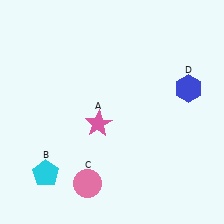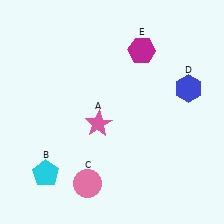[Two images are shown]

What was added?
A magenta hexagon (E) was added in Image 2.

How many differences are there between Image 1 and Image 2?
There is 1 difference between the two images.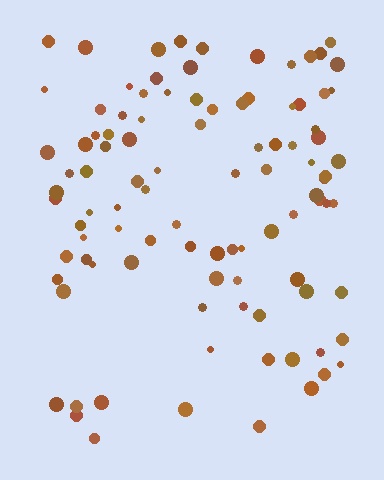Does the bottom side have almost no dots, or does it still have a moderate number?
Still a moderate number, just noticeably fewer than the top.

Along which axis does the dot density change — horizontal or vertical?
Vertical.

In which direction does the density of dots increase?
From bottom to top, with the top side densest.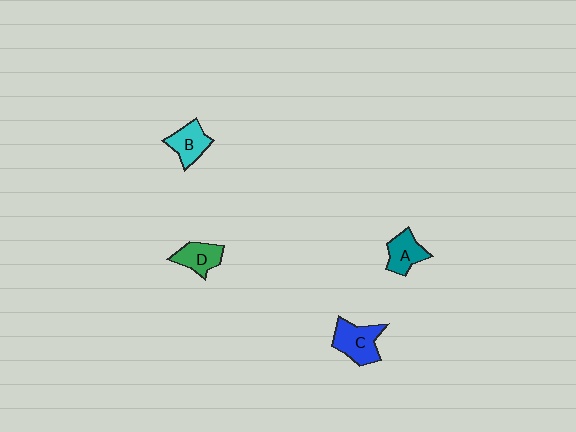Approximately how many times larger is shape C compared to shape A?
Approximately 1.3 times.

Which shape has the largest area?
Shape C (blue).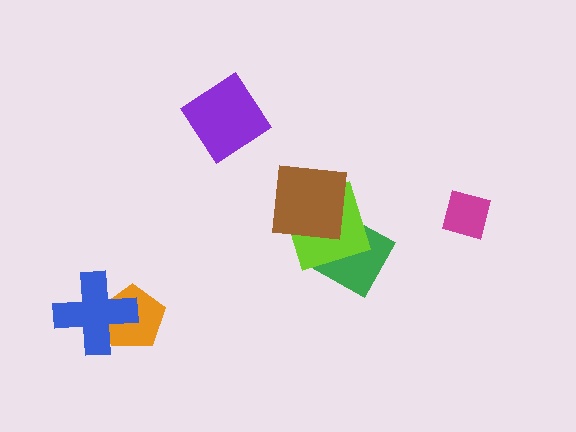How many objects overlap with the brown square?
2 objects overlap with the brown square.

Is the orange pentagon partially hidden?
Yes, it is partially covered by another shape.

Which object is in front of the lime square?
The brown square is in front of the lime square.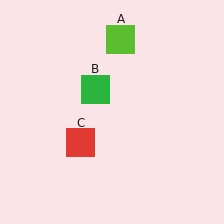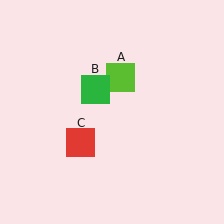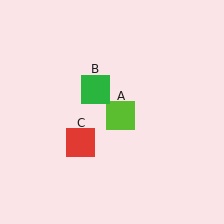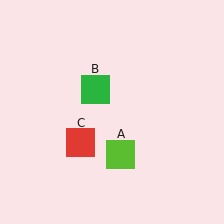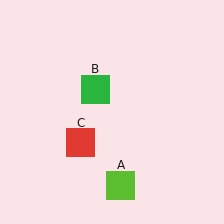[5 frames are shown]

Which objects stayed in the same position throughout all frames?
Green square (object B) and red square (object C) remained stationary.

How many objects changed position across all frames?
1 object changed position: lime square (object A).